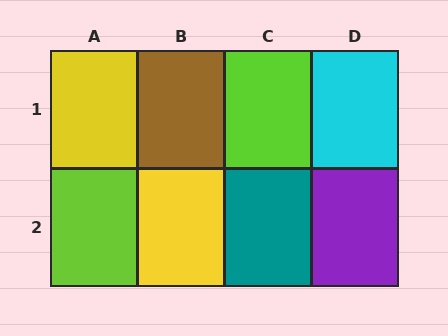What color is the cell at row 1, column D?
Cyan.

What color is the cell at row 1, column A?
Yellow.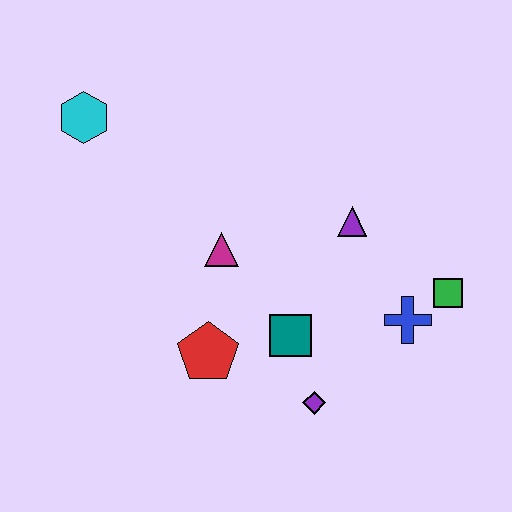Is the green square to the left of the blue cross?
No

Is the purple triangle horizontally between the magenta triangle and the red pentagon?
No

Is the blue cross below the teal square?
No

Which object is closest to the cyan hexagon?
The magenta triangle is closest to the cyan hexagon.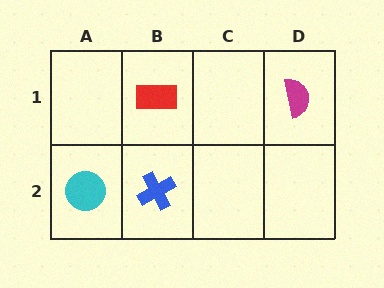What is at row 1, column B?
A red rectangle.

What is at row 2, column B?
A blue cross.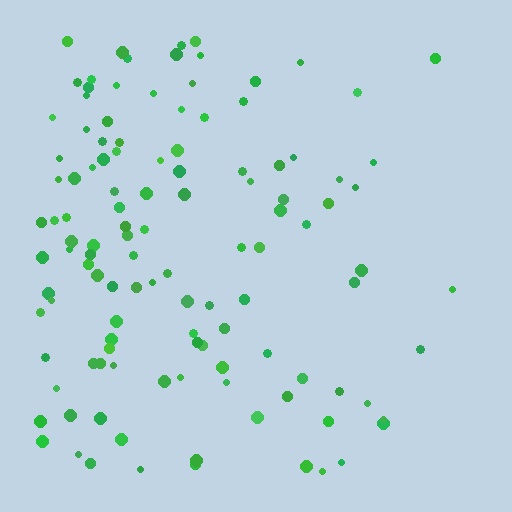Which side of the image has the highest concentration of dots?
The left.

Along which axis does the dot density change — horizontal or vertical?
Horizontal.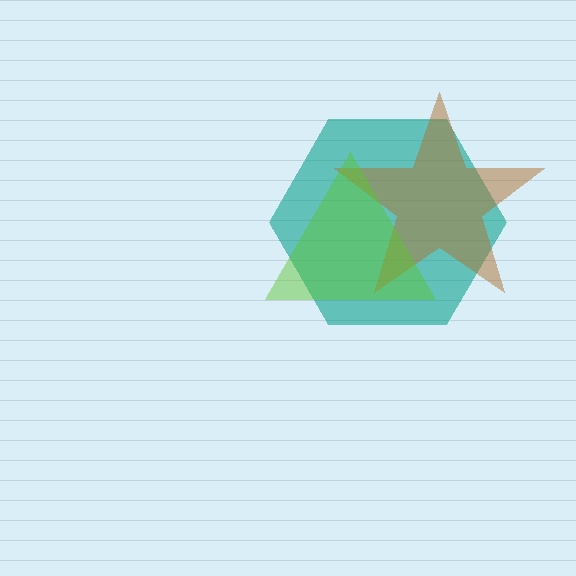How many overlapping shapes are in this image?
There are 3 overlapping shapes in the image.